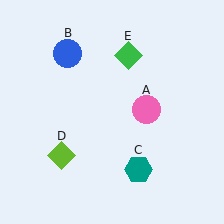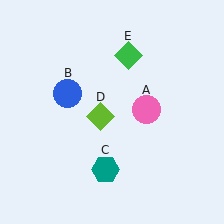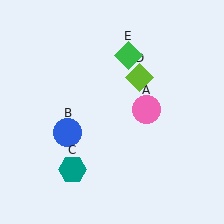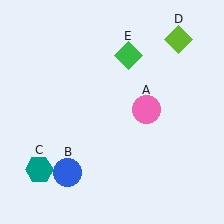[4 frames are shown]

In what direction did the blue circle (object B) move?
The blue circle (object B) moved down.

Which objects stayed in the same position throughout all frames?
Pink circle (object A) and green diamond (object E) remained stationary.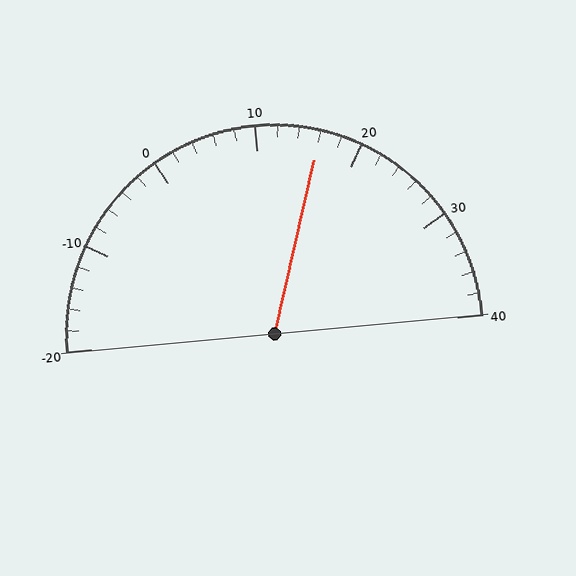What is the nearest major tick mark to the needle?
The nearest major tick mark is 20.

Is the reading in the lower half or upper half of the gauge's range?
The reading is in the upper half of the range (-20 to 40).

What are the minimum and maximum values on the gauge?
The gauge ranges from -20 to 40.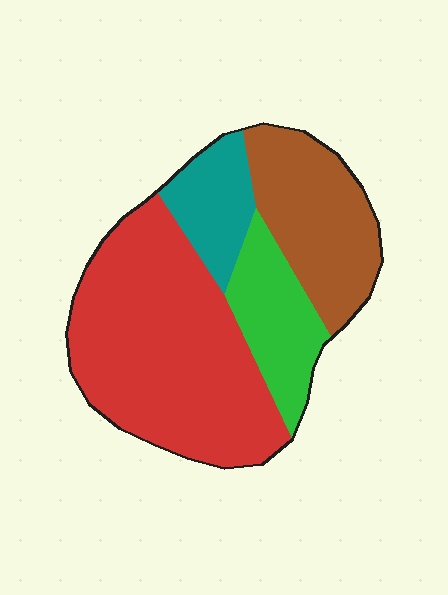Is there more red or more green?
Red.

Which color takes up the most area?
Red, at roughly 50%.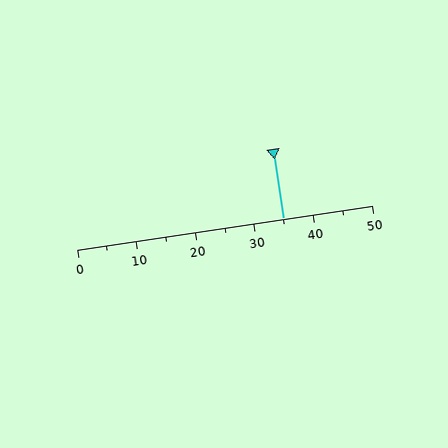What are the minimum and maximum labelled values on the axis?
The axis runs from 0 to 50.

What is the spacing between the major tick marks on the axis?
The major ticks are spaced 10 apart.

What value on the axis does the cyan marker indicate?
The marker indicates approximately 35.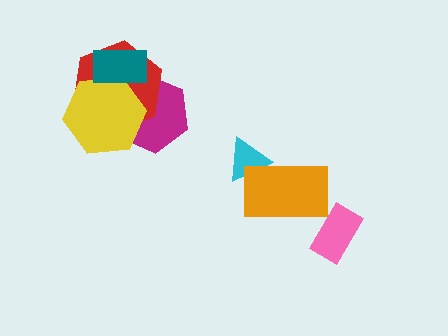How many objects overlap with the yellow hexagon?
3 objects overlap with the yellow hexagon.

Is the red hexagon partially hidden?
Yes, it is partially covered by another shape.